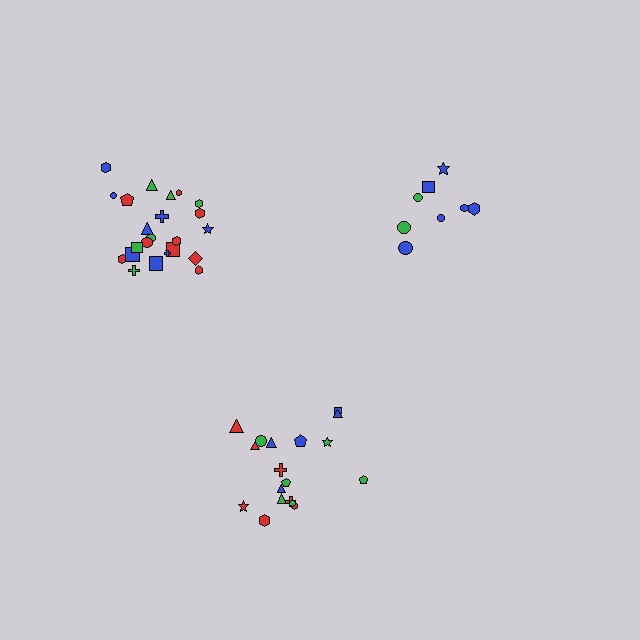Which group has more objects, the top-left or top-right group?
The top-left group.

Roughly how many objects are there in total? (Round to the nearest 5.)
Roughly 50 objects in total.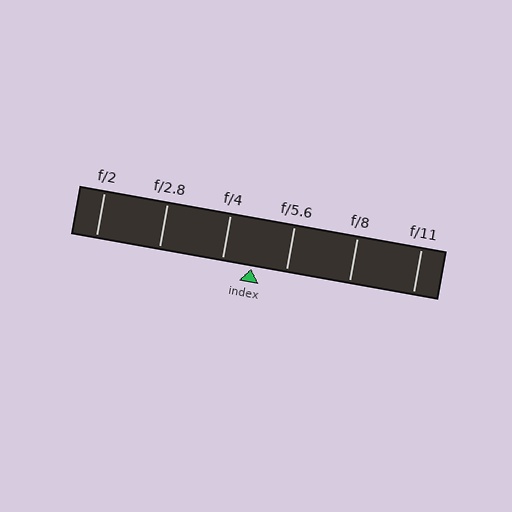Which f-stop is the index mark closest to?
The index mark is closest to f/4.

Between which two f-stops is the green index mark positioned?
The index mark is between f/4 and f/5.6.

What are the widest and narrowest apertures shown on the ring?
The widest aperture shown is f/2 and the narrowest is f/11.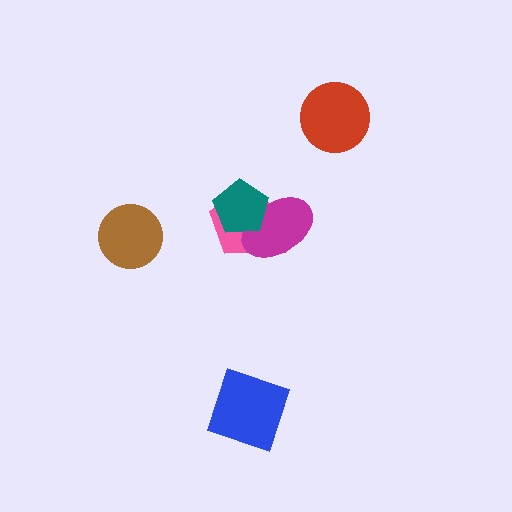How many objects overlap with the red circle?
0 objects overlap with the red circle.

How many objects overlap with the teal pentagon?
2 objects overlap with the teal pentagon.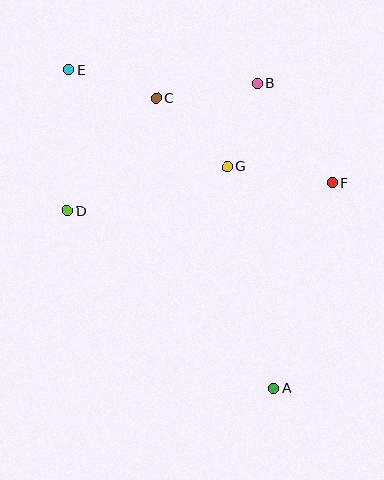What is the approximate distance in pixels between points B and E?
The distance between B and E is approximately 188 pixels.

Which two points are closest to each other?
Points B and G are closest to each other.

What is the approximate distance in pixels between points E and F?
The distance between E and F is approximately 286 pixels.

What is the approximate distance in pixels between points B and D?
The distance between B and D is approximately 229 pixels.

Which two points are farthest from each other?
Points A and E are farthest from each other.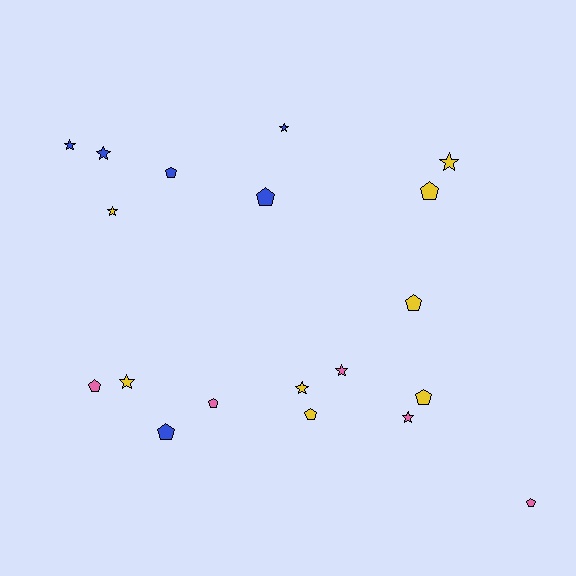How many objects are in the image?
There are 19 objects.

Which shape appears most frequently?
Pentagon, with 10 objects.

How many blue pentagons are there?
There are 3 blue pentagons.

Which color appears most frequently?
Yellow, with 8 objects.